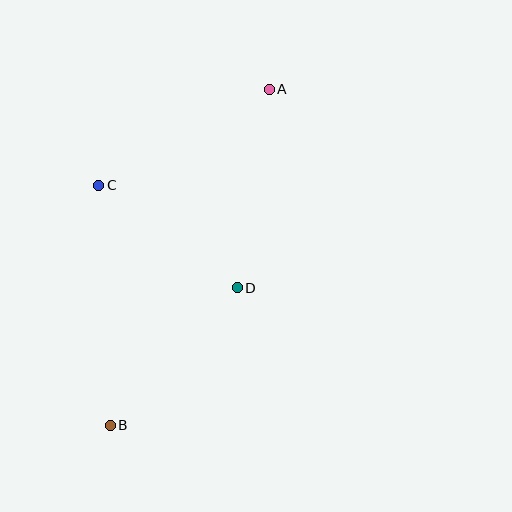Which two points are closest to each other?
Points C and D are closest to each other.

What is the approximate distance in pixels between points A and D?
The distance between A and D is approximately 201 pixels.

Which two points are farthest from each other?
Points A and B are farthest from each other.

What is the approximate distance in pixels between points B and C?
The distance between B and C is approximately 240 pixels.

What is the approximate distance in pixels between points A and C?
The distance between A and C is approximately 196 pixels.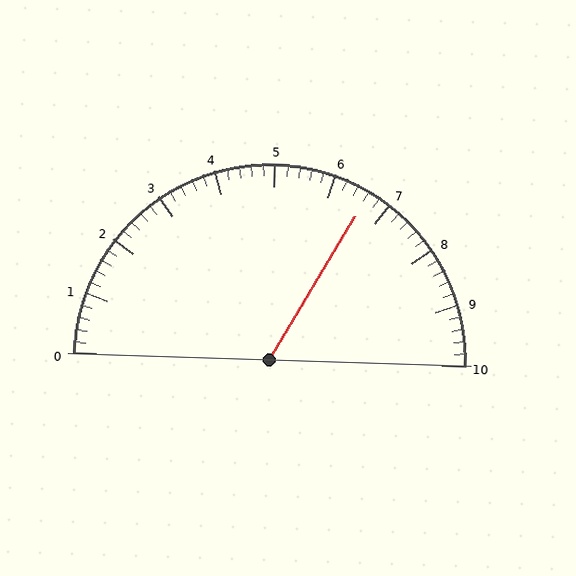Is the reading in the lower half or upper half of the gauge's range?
The reading is in the upper half of the range (0 to 10).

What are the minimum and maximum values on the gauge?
The gauge ranges from 0 to 10.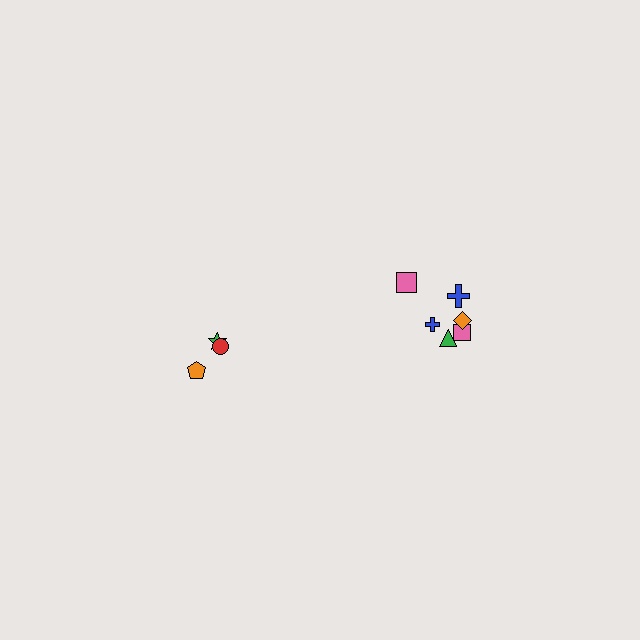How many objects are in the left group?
There are 3 objects.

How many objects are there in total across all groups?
There are 9 objects.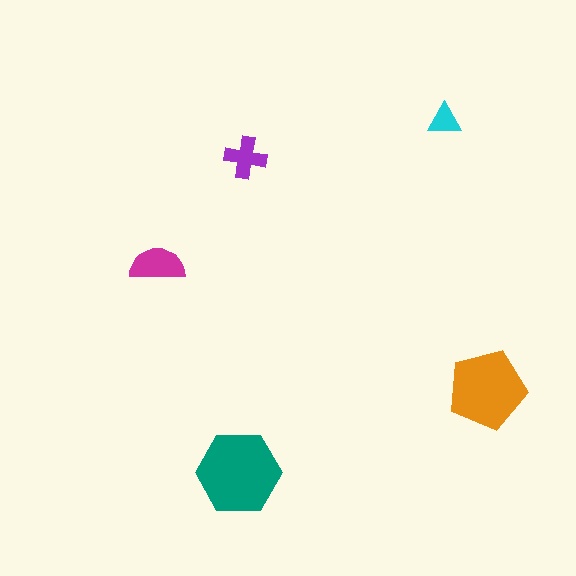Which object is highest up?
The cyan triangle is topmost.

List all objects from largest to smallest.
The teal hexagon, the orange pentagon, the magenta semicircle, the purple cross, the cyan triangle.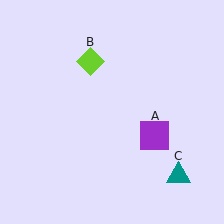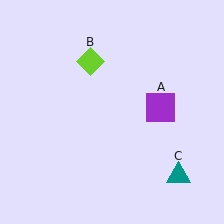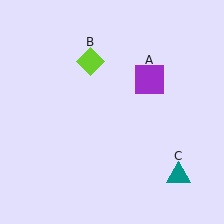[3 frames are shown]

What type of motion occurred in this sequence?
The purple square (object A) rotated counterclockwise around the center of the scene.